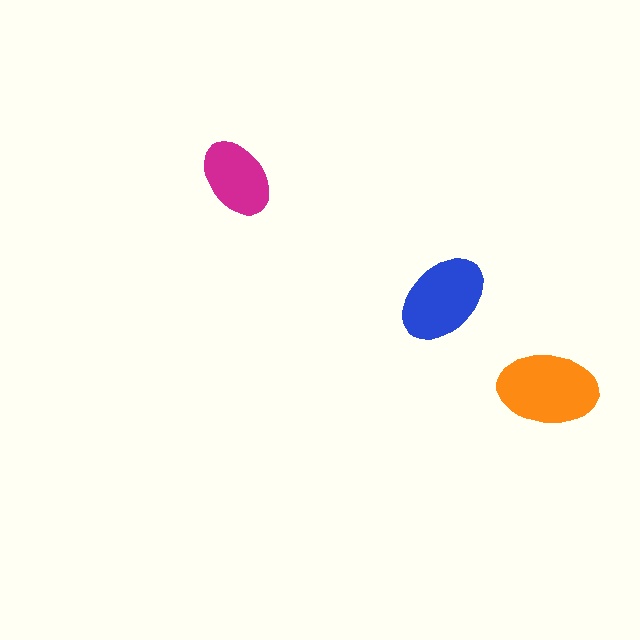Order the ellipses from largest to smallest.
the orange one, the blue one, the magenta one.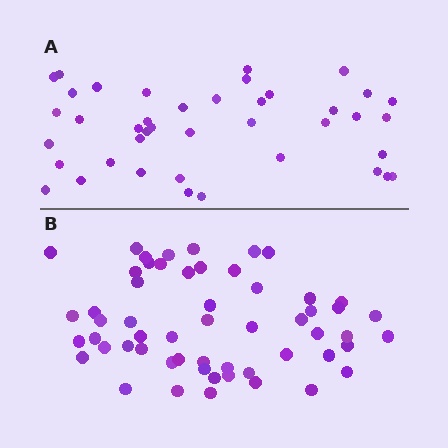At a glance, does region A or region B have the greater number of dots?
Region B (the bottom region) has more dots.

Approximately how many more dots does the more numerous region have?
Region B has approximately 15 more dots than region A.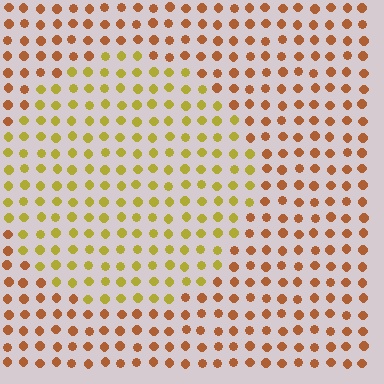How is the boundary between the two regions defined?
The boundary is defined purely by a slight shift in hue (about 37 degrees). Spacing, size, and orientation are identical on both sides.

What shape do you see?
I see a circle.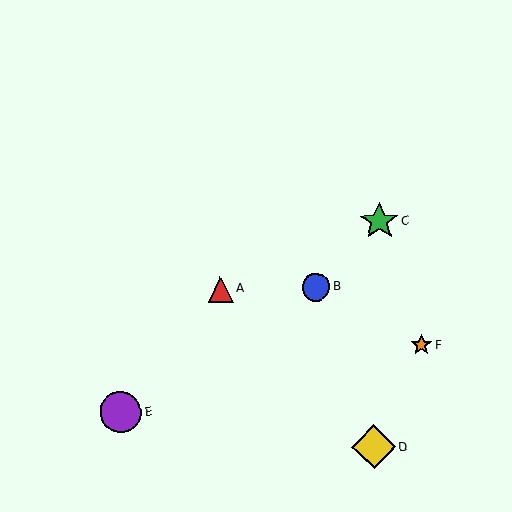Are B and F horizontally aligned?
No, B is at y≈287 and F is at y≈345.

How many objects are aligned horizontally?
2 objects (A, B) are aligned horizontally.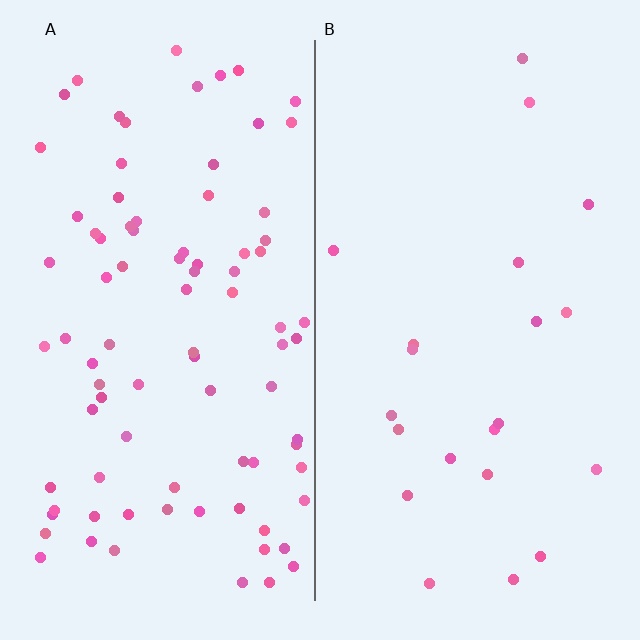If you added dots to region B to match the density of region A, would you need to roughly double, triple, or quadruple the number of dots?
Approximately quadruple.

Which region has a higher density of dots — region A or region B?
A (the left).